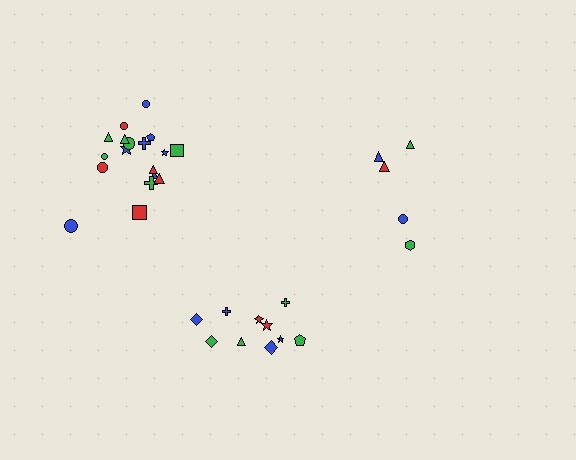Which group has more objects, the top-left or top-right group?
The top-left group.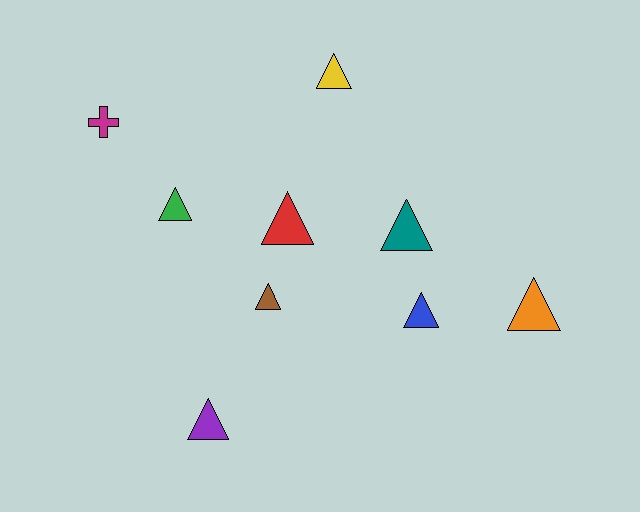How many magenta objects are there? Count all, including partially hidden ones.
There is 1 magenta object.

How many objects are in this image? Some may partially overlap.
There are 9 objects.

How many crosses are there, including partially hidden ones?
There is 1 cross.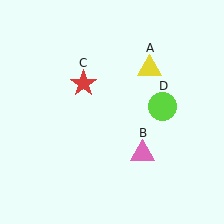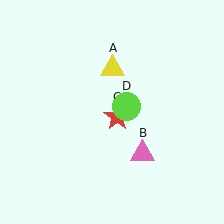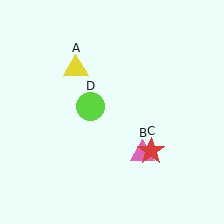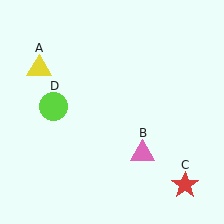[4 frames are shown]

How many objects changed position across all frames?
3 objects changed position: yellow triangle (object A), red star (object C), lime circle (object D).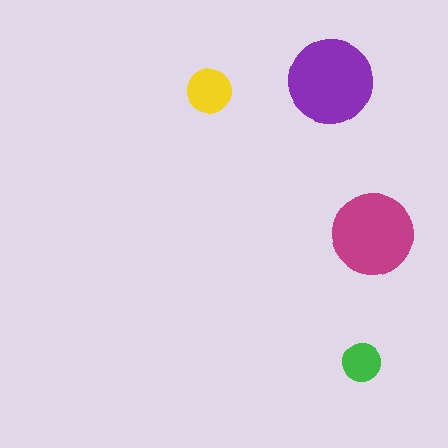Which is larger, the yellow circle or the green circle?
The yellow one.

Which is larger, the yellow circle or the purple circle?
The purple one.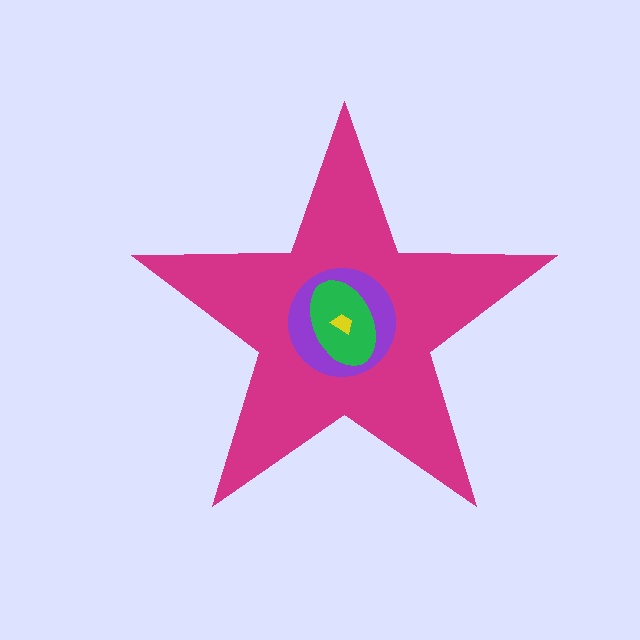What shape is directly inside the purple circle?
The green ellipse.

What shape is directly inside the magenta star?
The purple circle.